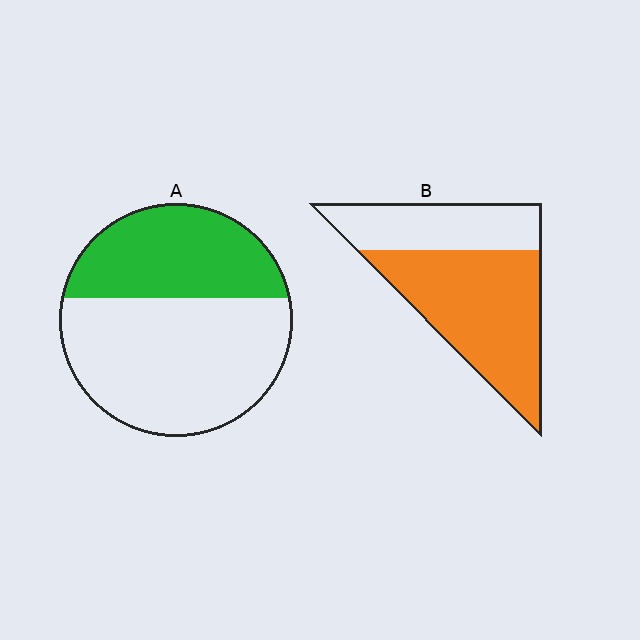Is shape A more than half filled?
No.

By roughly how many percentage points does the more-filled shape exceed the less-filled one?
By roughly 25 percentage points (B over A).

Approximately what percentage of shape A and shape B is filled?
A is approximately 40% and B is approximately 65%.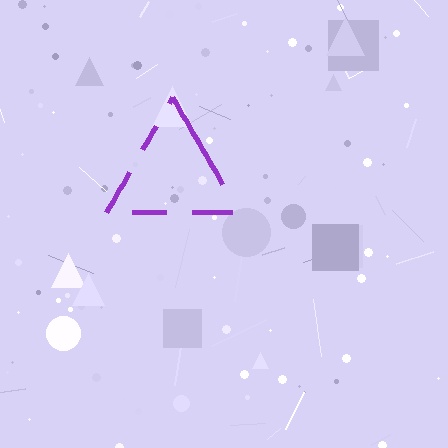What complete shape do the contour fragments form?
The contour fragments form a triangle.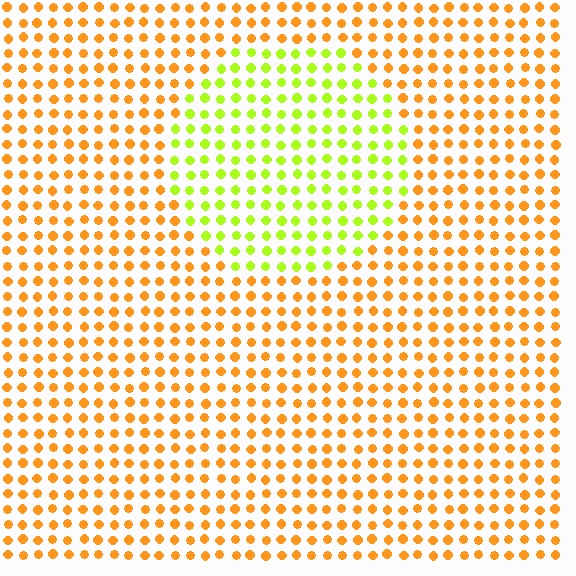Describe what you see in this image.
The image is filled with small orange elements in a uniform arrangement. A circle-shaped region is visible where the elements are tinted to a slightly different hue, forming a subtle color boundary.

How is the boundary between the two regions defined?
The boundary is defined purely by a slight shift in hue (about 50 degrees). Spacing, size, and orientation are identical on both sides.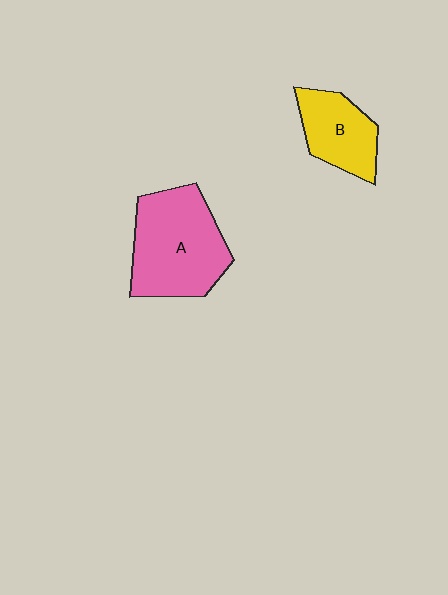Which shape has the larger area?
Shape A (pink).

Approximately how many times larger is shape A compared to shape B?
Approximately 1.7 times.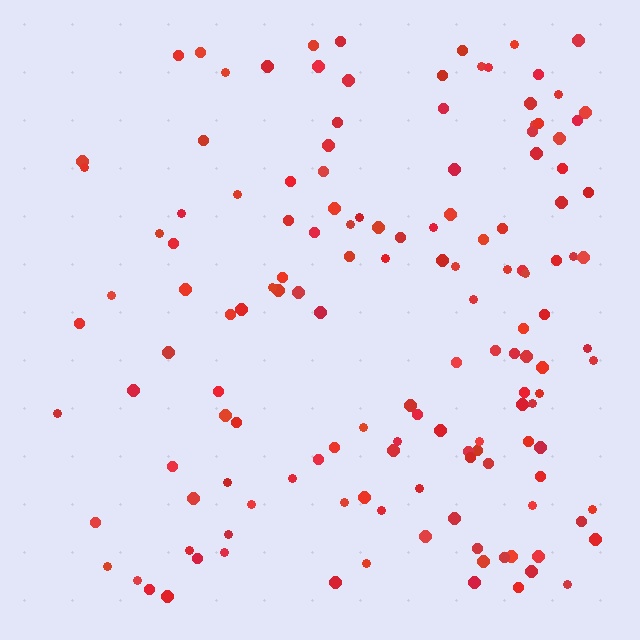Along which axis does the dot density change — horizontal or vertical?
Horizontal.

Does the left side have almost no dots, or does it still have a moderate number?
Still a moderate number, just noticeably fewer than the right.